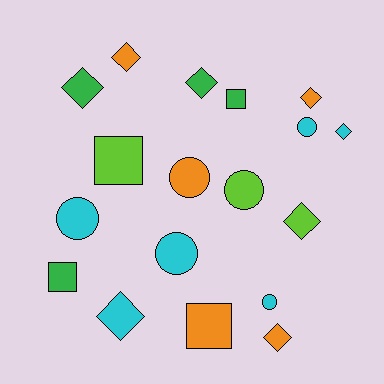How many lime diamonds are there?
There is 1 lime diamond.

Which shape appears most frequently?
Diamond, with 8 objects.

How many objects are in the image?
There are 18 objects.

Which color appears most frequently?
Cyan, with 6 objects.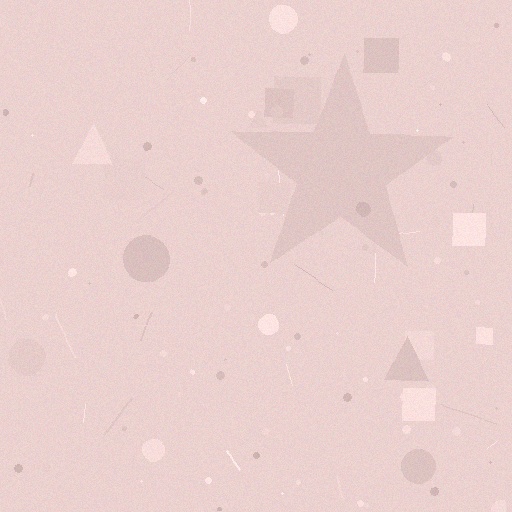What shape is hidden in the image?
A star is hidden in the image.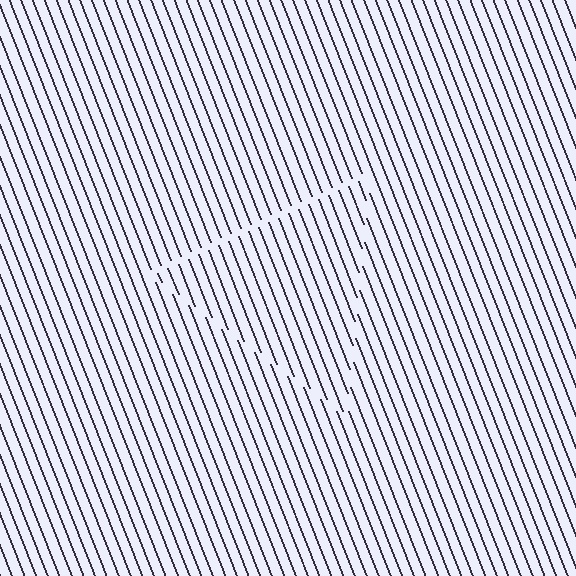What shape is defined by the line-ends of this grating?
An illusory triangle. The interior of the shape contains the same grating, shifted by half a period — the contour is defined by the phase discontinuity where line-ends from the inner and outer gratings abut.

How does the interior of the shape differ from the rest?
The interior of the shape contains the same grating, shifted by half a period — the contour is defined by the phase discontinuity where line-ends from the inner and outer gratings abut.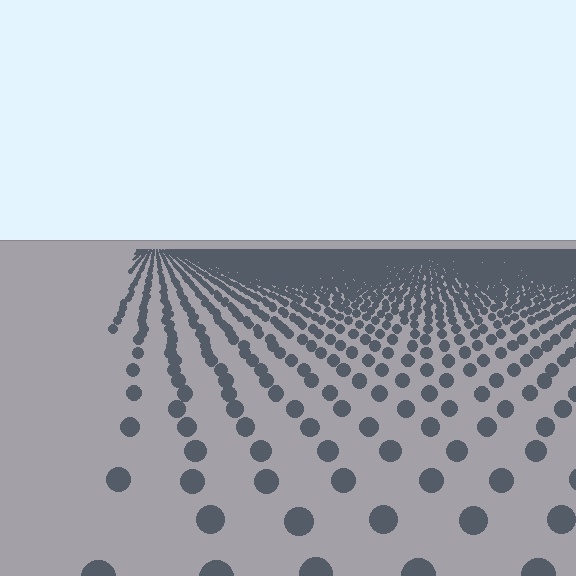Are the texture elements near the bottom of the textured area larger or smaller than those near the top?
Larger. Near the bottom, elements are closer to the viewer and appear at a bigger on-screen size.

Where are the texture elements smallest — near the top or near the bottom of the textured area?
Near the top.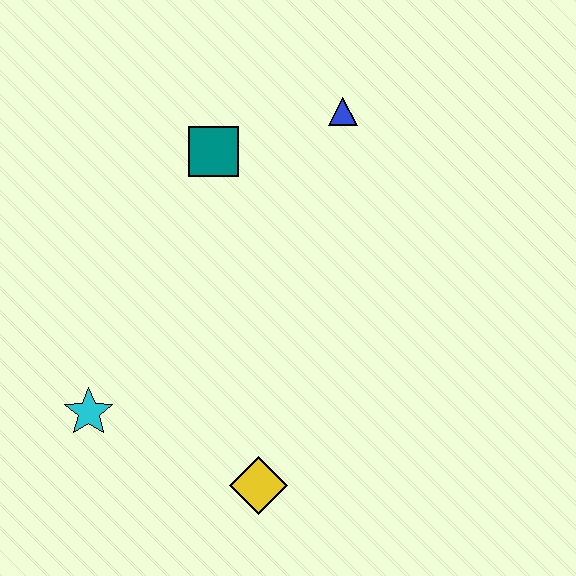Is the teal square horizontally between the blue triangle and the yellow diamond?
No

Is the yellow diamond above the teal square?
No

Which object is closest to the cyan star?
The yellow diamond is closest to the cyan star.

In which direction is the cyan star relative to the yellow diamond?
The cyan star is to the left of the yellow diamond.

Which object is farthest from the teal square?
The yellow diamond is farthest from the teal square.